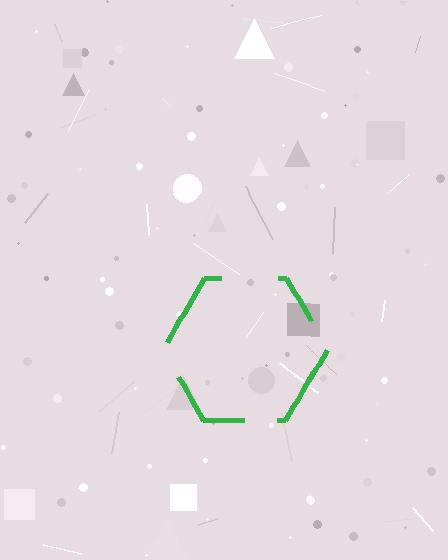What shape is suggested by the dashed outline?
The dashed outline suggests a hexagon.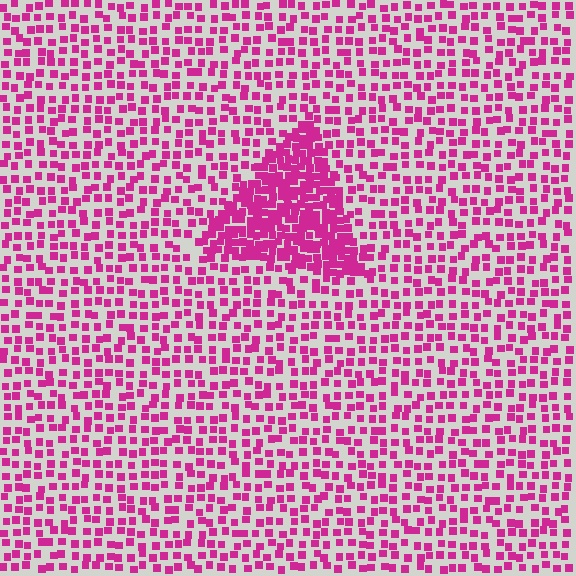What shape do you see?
I see a triangle.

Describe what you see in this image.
The image contains small magenta elements arranged at two different densities. A triangle-shaped region is visible where the elements are more densely packed than the surrounding area.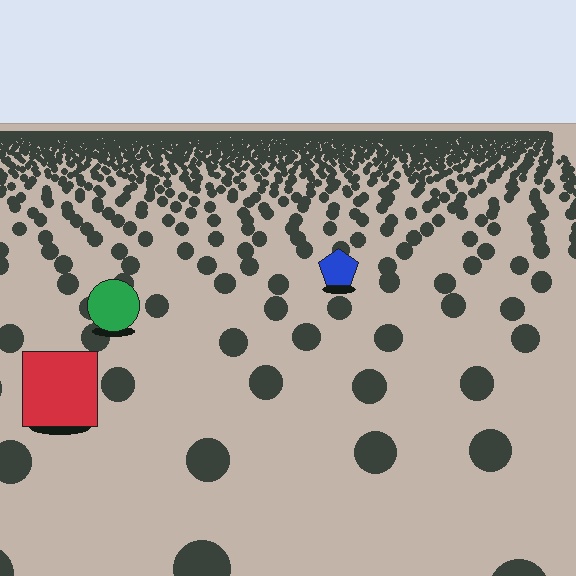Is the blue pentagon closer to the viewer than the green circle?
No. The green circle is closer — you can tell from the texture gradient: the ground texture is coarser near it.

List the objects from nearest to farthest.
From nearest to farthest: the red square, the green circle, the blue pentagon.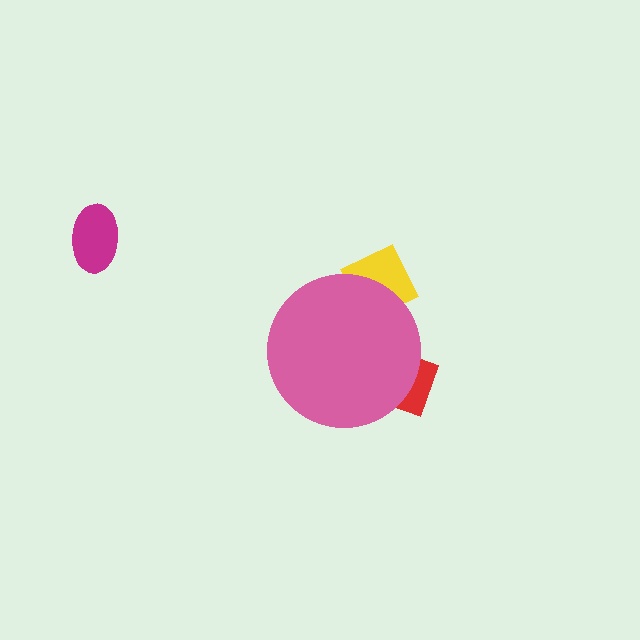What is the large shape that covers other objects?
A pink circle.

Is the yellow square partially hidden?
Yes, the yellow square is partially hidden behind the pink circle.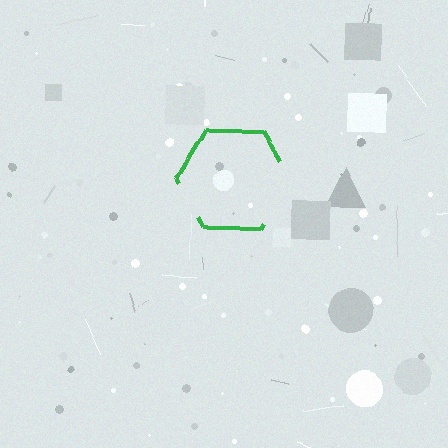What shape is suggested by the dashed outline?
The dashed outline suggests a hexagon.